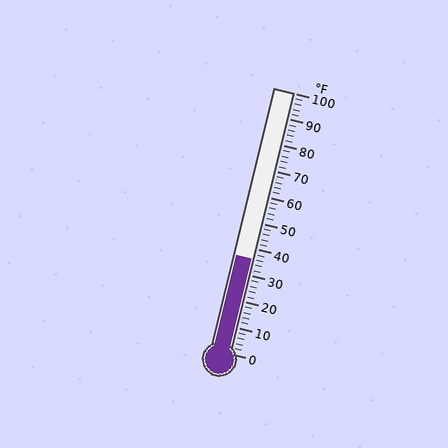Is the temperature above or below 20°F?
The temperature is above 20°F.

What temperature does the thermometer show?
The thermometer shows approximately 36°F.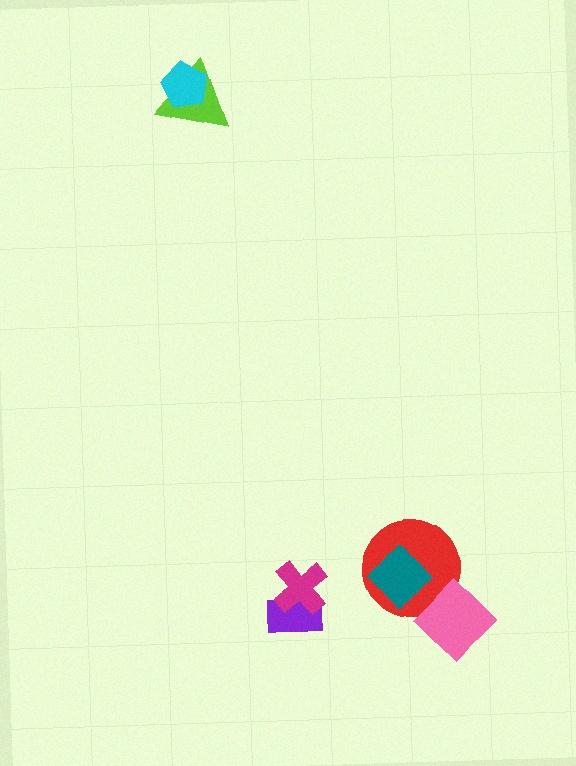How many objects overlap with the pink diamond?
1 object overlaps with the pink diamond.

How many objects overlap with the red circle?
2 objects overlap with the red circle.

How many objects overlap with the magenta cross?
1 object overlaps with the magenta cross.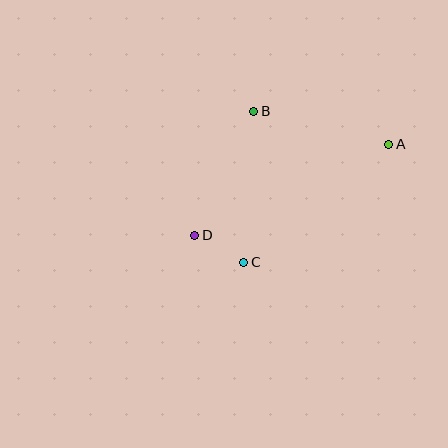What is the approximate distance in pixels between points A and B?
The distance between A and B is approximately 139 pixels.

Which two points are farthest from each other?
Points A and D are farthest from each other.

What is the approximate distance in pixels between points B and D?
The distance between B and D is approximately 137 pixels.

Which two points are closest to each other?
Points C and D are closest to each other.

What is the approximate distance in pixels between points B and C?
The distance between B and C is approximately 151 pixels.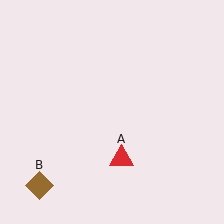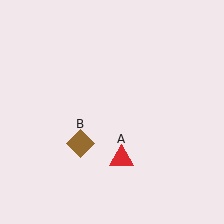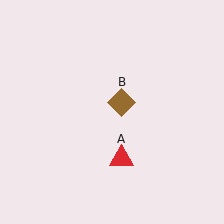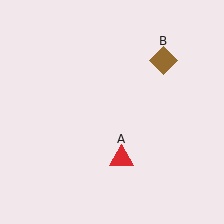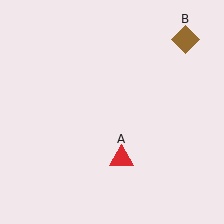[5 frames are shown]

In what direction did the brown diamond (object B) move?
The brown diamond (object B) moved up and to the right.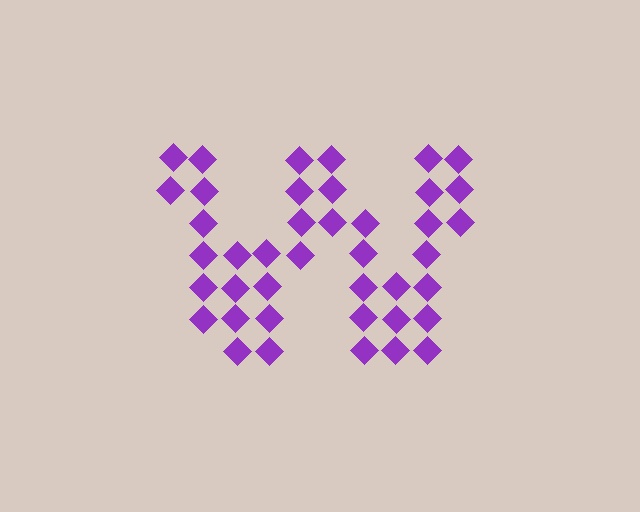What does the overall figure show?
The overall figure shows the letter W.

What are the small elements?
The small elements are diamonds.